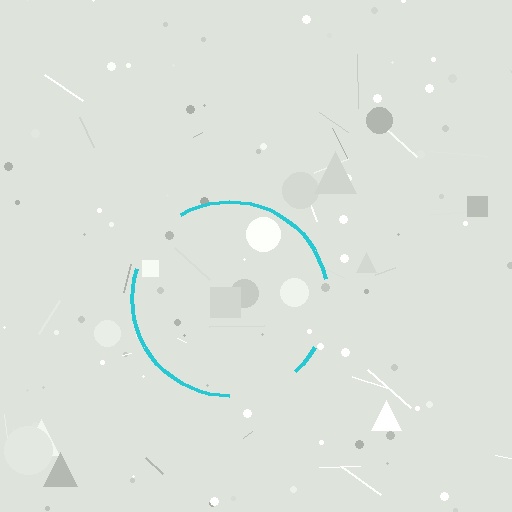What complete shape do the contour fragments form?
The contour fragments form a circle.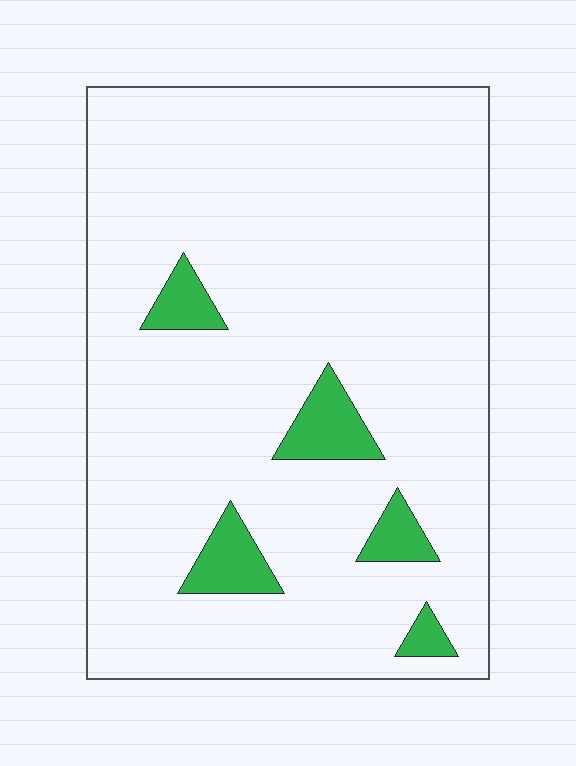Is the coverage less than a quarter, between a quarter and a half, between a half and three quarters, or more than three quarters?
Less than a quarter.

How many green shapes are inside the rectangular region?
5.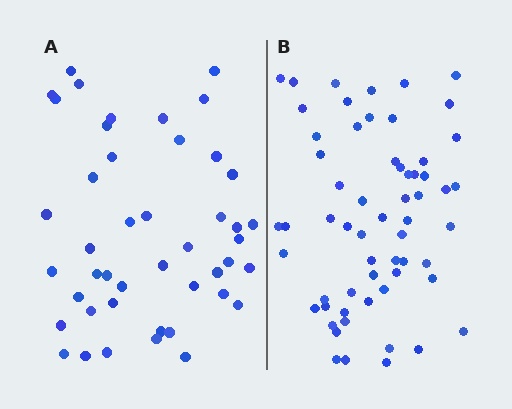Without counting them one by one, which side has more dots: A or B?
Region B (the right region) has more dots.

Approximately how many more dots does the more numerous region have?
Region B has approximately 15 more dots than region A.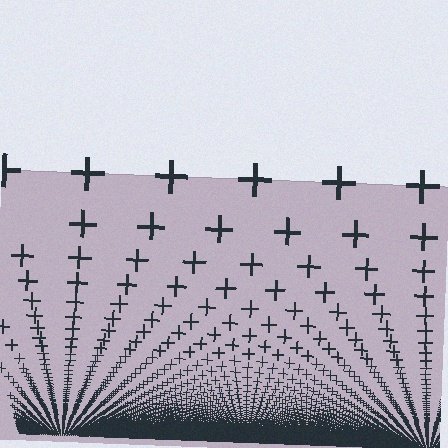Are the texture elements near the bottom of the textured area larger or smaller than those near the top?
Smaller. The gradient is inverted — elements near the bottom are smaller and denser.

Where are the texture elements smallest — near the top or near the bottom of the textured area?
Near the bottom.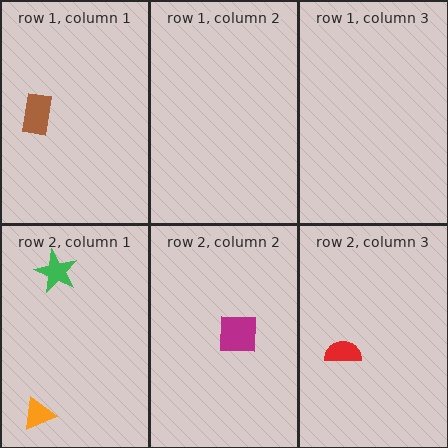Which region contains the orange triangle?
The row 2, column 1 region.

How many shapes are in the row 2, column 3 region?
1.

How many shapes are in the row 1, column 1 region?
1.